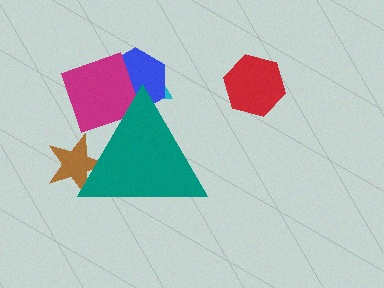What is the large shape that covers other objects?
A teal triangle.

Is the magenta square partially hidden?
Yes, the magenta square is partially hidden behind the teal triangle.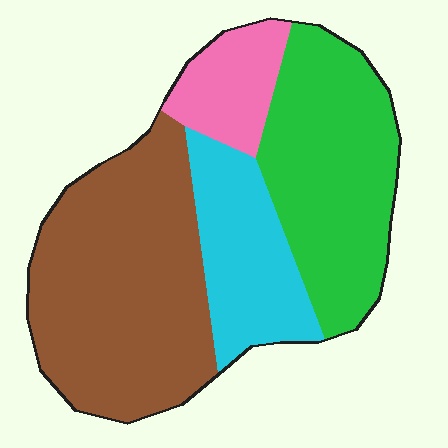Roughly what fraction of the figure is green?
Green takes up about one third (1/3) of the figure.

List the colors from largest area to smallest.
From largest to smallest: brown, green, cyan, pink.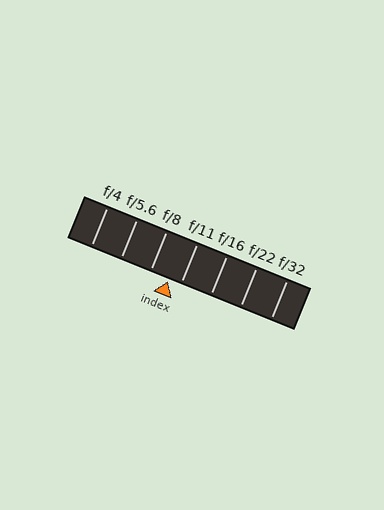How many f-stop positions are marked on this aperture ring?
There are 7 f-stop positions marked.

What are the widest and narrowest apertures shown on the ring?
The widest aperture shown is f/4 and the narrowest is f/32.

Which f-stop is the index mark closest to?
The index mark is closest to f/11.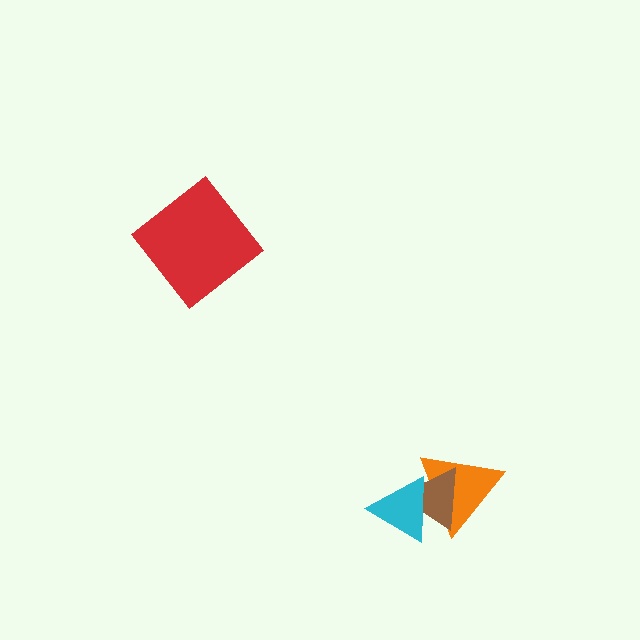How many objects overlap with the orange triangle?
2 objects overlap with the orange triangle.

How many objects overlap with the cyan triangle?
2 objects overlap with the cyan triangle.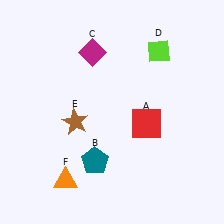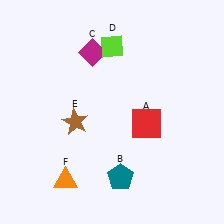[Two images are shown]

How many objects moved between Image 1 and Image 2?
2 objects moved between the two images.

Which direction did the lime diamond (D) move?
The lime diamond (D) moved left.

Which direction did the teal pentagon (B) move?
The teal pentagon (B) moved right.